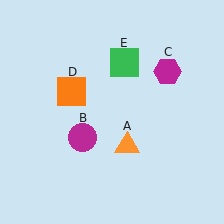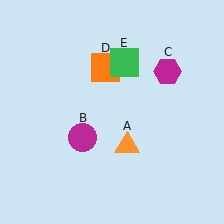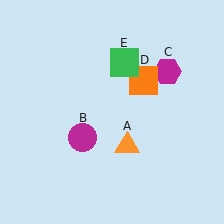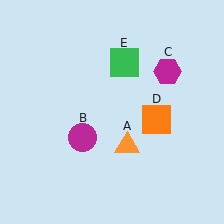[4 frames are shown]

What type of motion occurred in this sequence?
The orange square (object D) rotated clockwise around the center of the scene.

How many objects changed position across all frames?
1 object changed position: orange square (object D).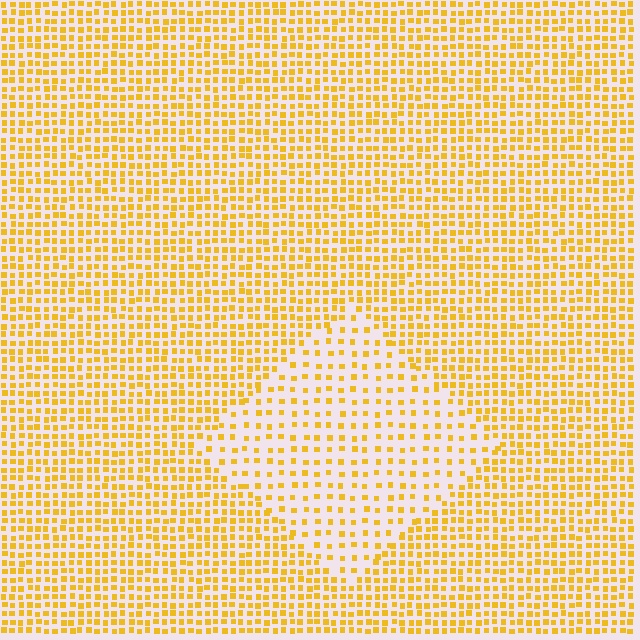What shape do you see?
I see a diamond.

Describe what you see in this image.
The image contains small yellow elements arranged at two different densities. A diamond-shaped region is visible where the elements are less densely packed than the surrounding area.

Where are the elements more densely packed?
The elements are more densely packed outside the diamond boundary.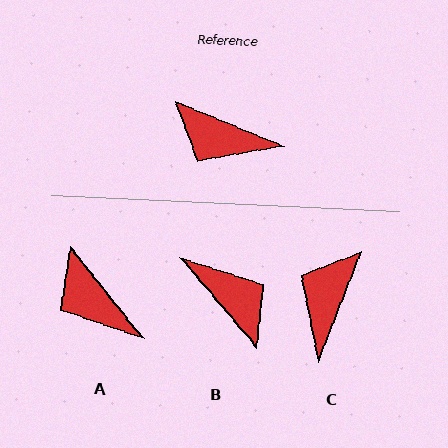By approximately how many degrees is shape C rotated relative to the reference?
Approximately 89 degrees clockwise.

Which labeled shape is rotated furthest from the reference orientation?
B, about 153 degrees away.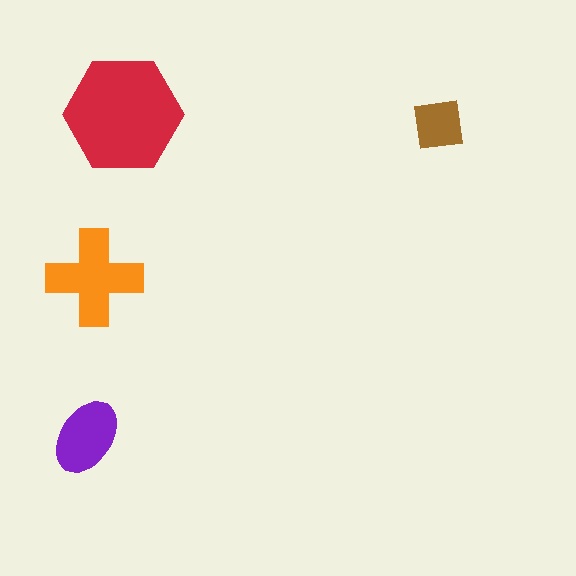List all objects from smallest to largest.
The brown square, the purple ellipse, the orange cross, the red hexagon.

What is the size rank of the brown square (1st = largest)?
4th.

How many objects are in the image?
There are 4 objects in the image.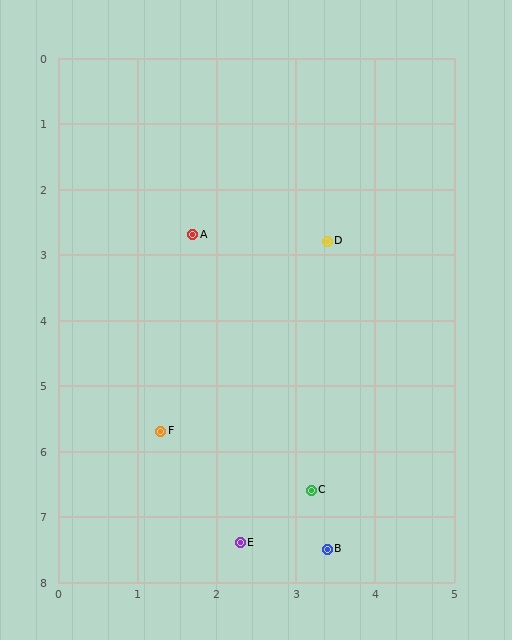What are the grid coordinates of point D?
Point D is at approximately (3.4, 2.8).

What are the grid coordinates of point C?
Point C is at approximately (3.2, 6.6).